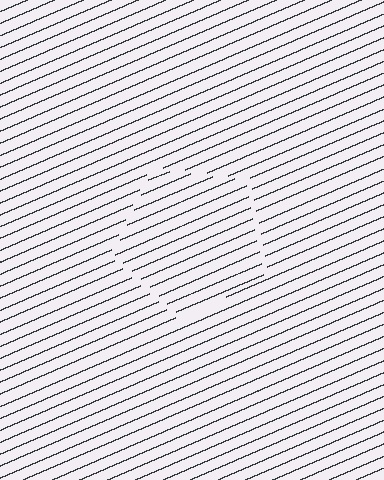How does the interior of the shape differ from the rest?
The interior of the shape contains the same grating, shifted by half a period — the contour is defined by the phase discontinuity where line-ends from the inner and outer gratings abut.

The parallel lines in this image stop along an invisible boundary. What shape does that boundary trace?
An illusory pentagon. The interior of the shape contains the same grating, shifted by half a period — the contour is defined by the phase discontinuity where line-ends from the inner and outer gratings abut.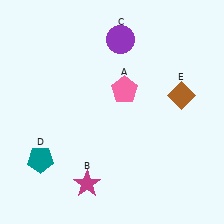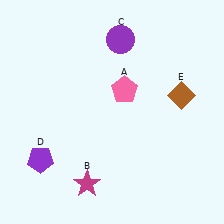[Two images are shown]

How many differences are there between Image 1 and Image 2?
There is 1 difference between the two images.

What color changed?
The pentagon (D) changed from teal in Image 1 to purple in Image 2.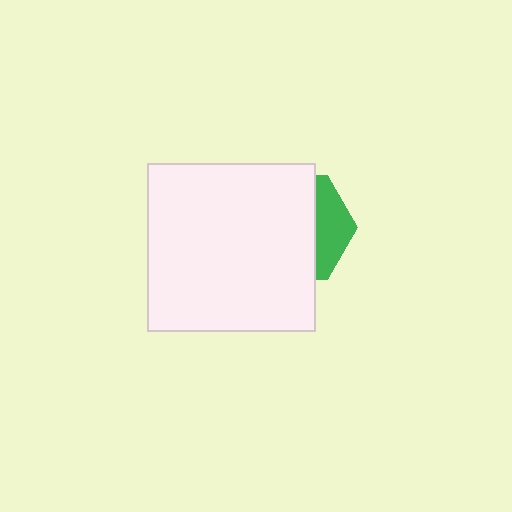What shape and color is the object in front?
The object in front is a white square.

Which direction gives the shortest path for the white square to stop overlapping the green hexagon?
Moving left gives the shortest separation.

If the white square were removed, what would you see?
You would see the complete green hexagon.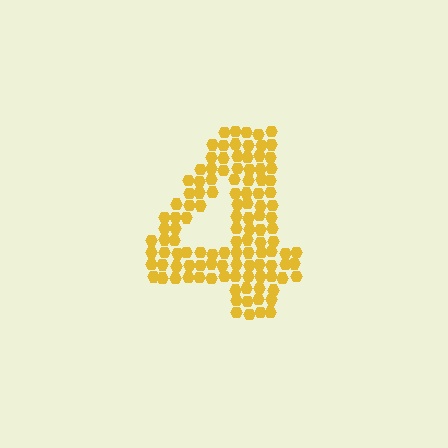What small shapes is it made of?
It is made of small hexagons.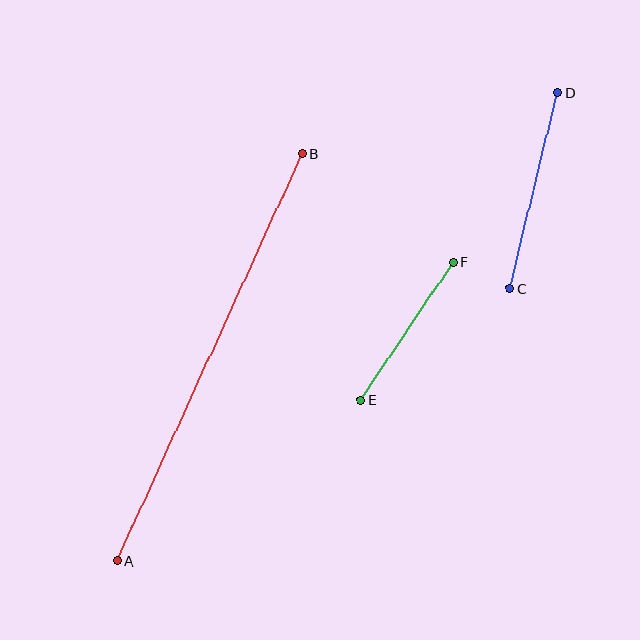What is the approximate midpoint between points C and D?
The midpoint is at approximately (534, 191) pixels.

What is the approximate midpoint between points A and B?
The midpoint is at approximately (210, 357) pixels.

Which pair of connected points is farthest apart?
Points A and B are farthest apart.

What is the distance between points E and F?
The distance is approximately 166 pixels.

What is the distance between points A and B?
The distance is approximately 448 pixels.